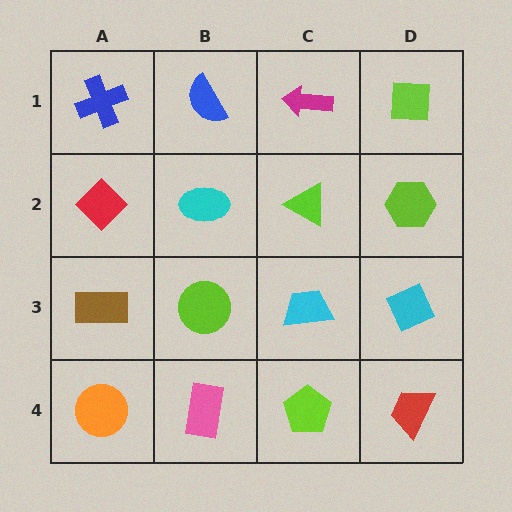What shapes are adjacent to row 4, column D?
A cyan diamond (row 3, column D), a lime pentagon (row 4, column C).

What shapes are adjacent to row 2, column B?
A blue semicircle (row 1, column B), a lime circle (row 3, column B), a red diamond (row 2, column A), a lime triangle (row 2, column C).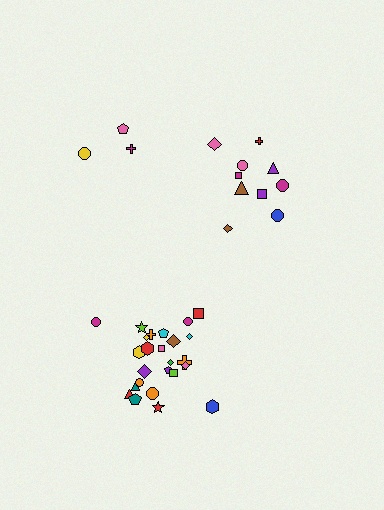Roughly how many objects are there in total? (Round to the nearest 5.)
Roughly 40 objects in total.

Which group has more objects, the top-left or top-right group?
The top-right group.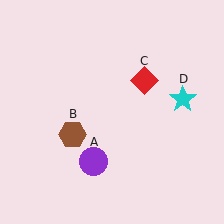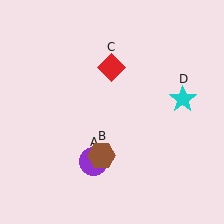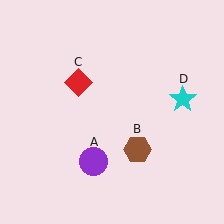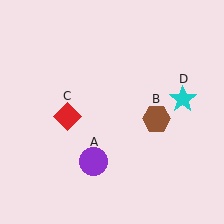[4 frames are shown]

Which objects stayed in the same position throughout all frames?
Purple circle (object A) and cyan star (object D) remained stationary.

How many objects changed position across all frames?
2 objects changed position: brown hexagon (object B), red diamond (object C).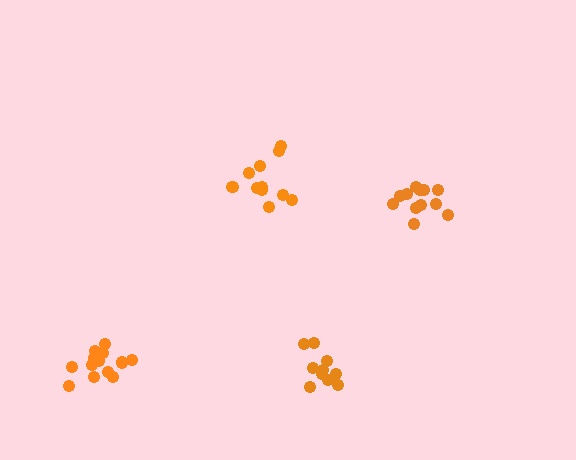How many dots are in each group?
Group 1: 10 dots, Group 2: 11 dots, Group 3: 13 dots, Group 4: 14 dots (48 total).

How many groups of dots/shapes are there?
There are 4 groups.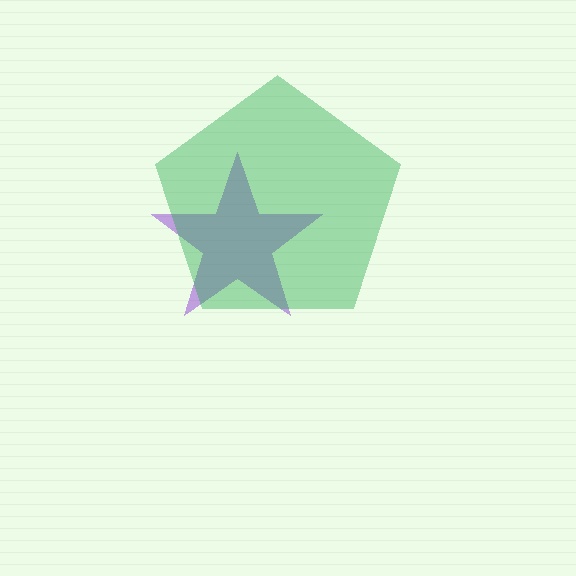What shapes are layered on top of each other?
The layered shapes are: a purple star, a green pentagon.